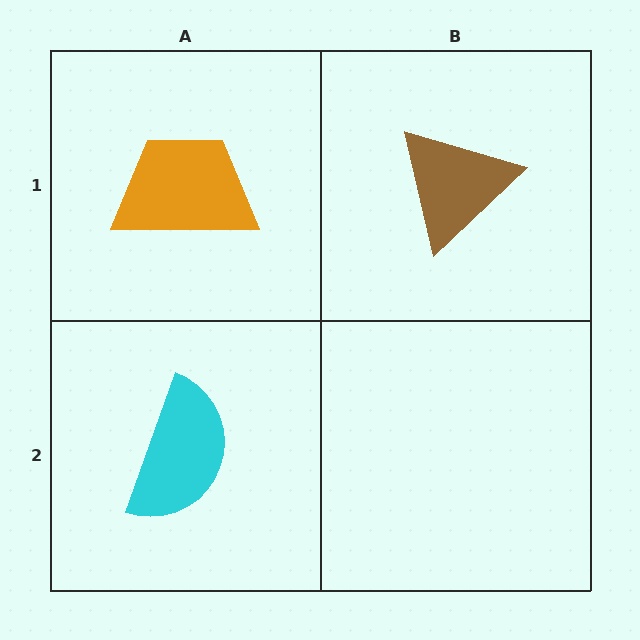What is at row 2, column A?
A cyan semicircle.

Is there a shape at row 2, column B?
No, that cell is empty.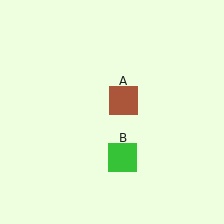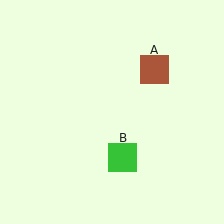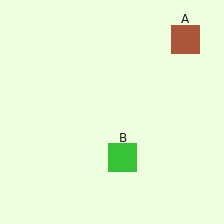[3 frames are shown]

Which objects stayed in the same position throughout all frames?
Green square (object B) remained stationary.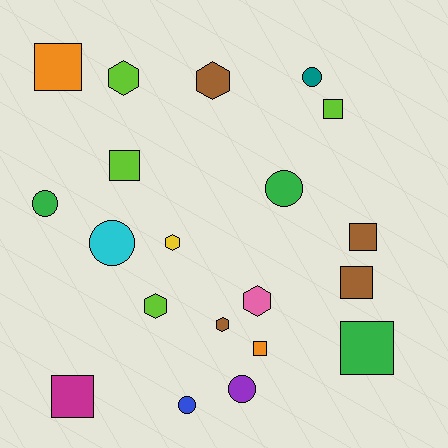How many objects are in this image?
There are 20 objects.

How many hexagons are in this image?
There are 6 hexagons.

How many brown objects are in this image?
There are 4 brown objects.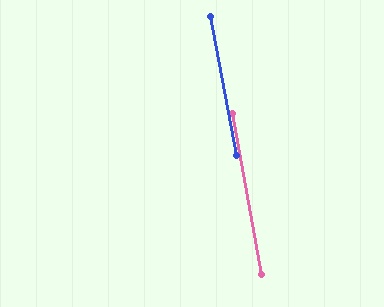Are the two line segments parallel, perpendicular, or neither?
Parallel — their directions differ by only 0.7°.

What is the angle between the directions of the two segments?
Approximately 1 degree.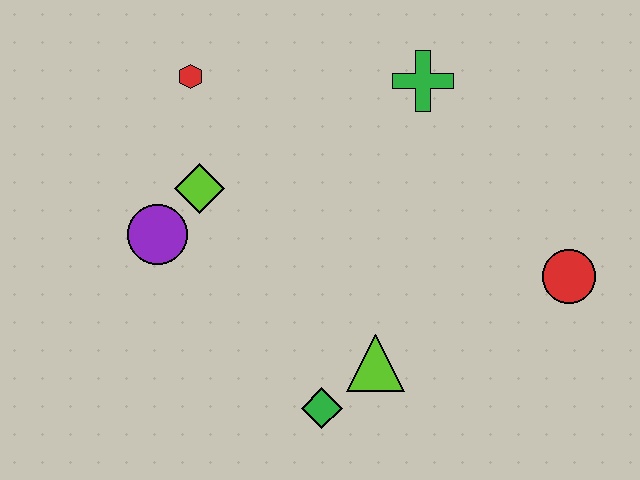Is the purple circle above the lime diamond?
No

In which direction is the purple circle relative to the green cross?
The purple circle is to the left of the green cross.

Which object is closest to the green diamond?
The lime triangle is closest to the green diamond.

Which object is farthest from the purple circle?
The red circle is farthest from the purple circle.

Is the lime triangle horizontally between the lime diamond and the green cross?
Yes